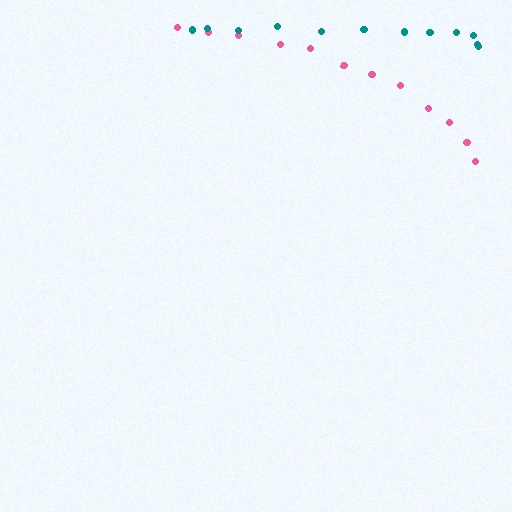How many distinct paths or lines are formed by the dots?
There are 2 distinct paths.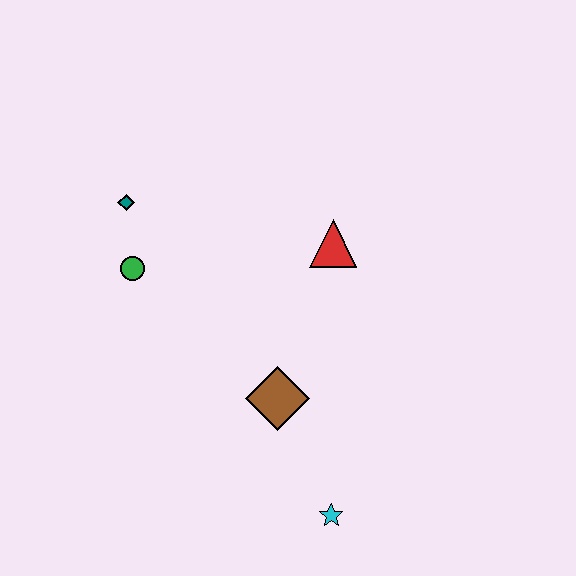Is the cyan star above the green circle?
No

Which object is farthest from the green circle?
The cyan star is farthest from the green circle.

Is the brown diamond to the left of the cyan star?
Yes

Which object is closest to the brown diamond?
The cyan star is closest to the brown diamond.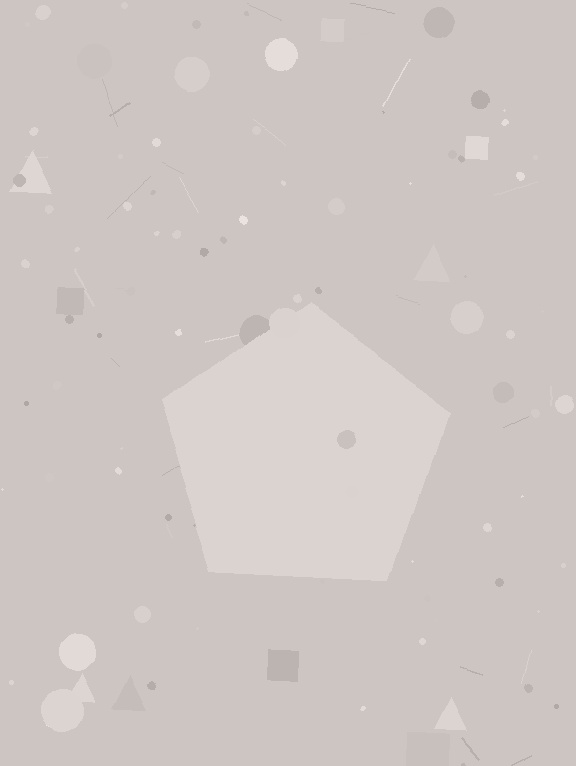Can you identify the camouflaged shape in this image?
The camouflaged shape is a pentagon.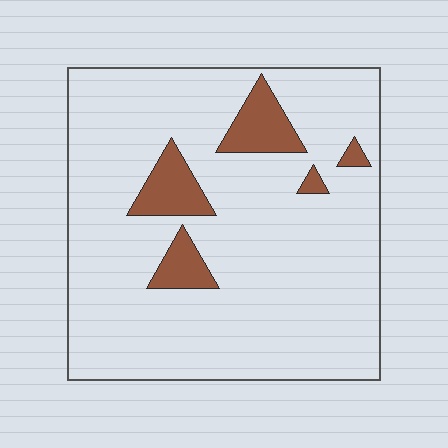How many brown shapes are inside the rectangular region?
5.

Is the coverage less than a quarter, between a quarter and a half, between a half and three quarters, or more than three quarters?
Less than a quarter.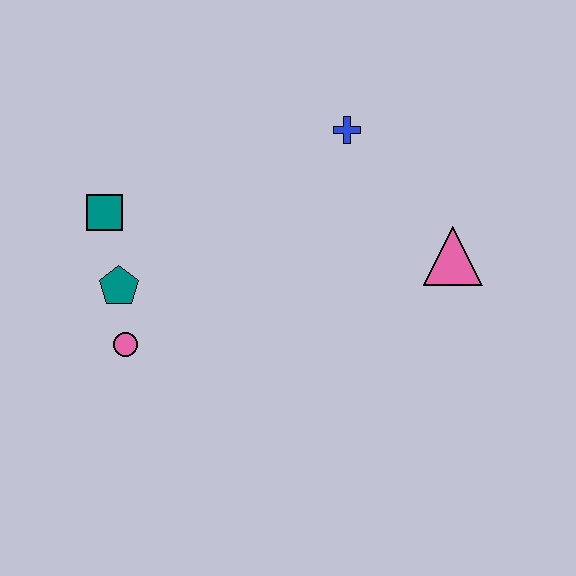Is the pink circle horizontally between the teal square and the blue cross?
Yes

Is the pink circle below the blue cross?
Yes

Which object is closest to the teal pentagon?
The pink circle is closest to the teal pentagon.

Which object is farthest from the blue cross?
The pink circle is farthest from the blue cross.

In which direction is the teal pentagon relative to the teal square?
The teal pentagon is below the teal square.